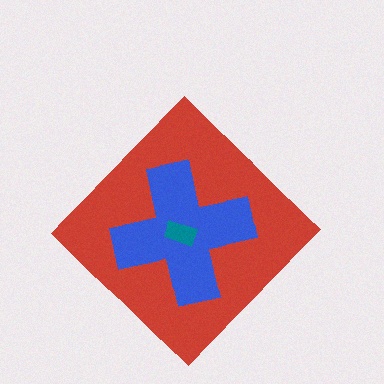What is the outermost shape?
The red diamond.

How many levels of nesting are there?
3.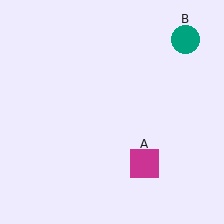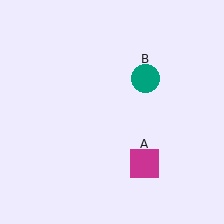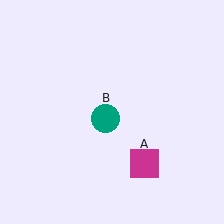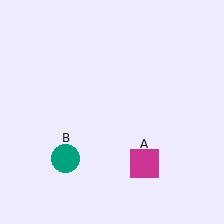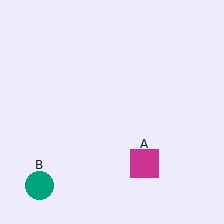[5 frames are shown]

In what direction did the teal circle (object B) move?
The teal circle (object B) moved down and to the left.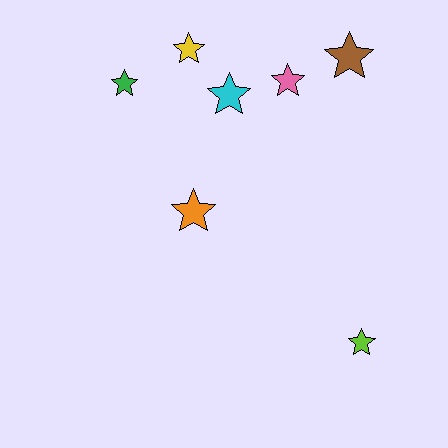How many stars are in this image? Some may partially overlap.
There are 7 stars.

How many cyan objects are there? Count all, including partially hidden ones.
There is 1 cyan object.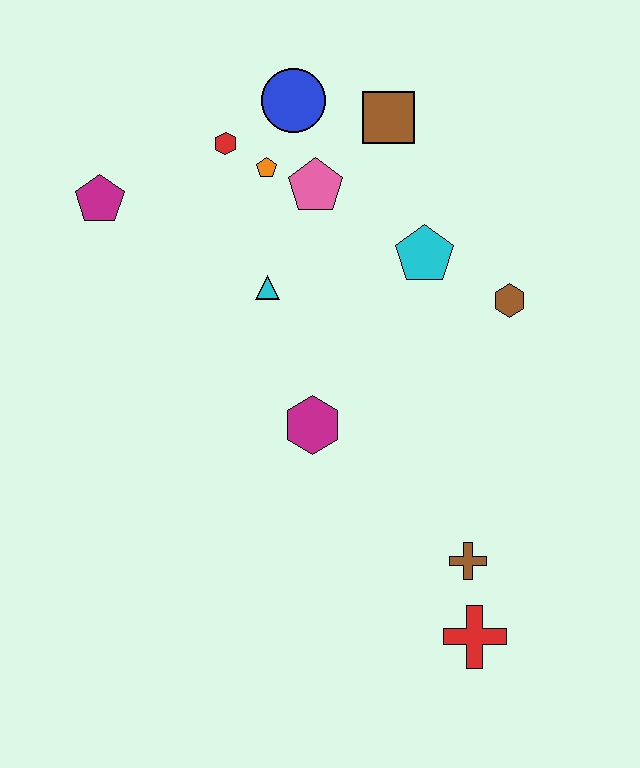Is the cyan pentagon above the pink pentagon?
No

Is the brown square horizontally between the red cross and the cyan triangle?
Yes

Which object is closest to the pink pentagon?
The orange pentagon is closest to the pink pentagon.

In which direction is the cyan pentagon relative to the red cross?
The cyan pentagon is above the red cross.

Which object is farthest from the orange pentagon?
The red cross is farthest from the orange pentagon.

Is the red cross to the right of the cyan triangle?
Yes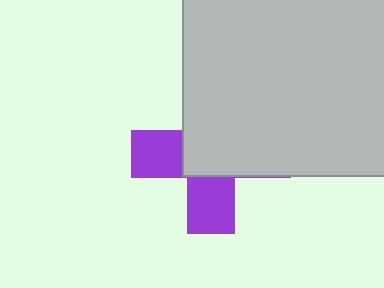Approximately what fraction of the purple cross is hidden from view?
Roughly 61% of the purple cross is hidden behind the light gray rectangle.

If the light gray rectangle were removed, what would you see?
You would see the complete purple cross.